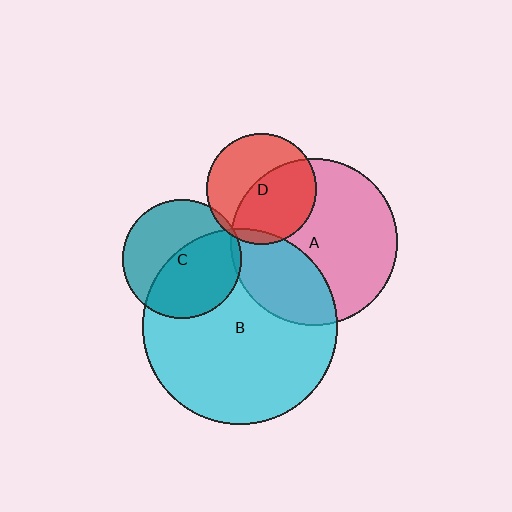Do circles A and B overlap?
Yes.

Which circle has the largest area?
Circle B (cyan).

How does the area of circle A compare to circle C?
Approximately 2.0 times.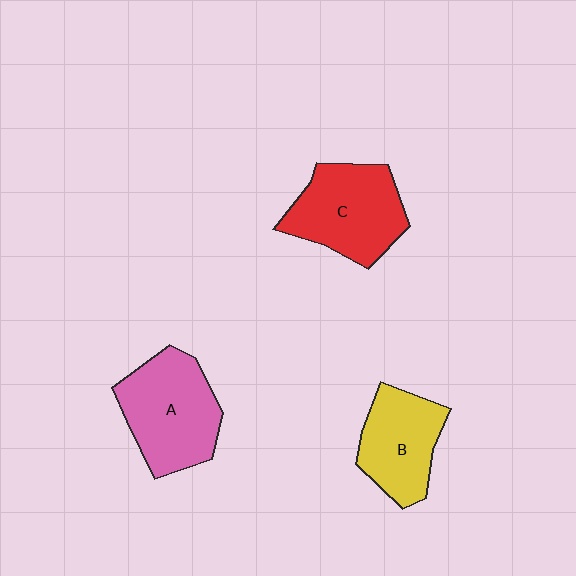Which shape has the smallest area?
Shape B (yellow).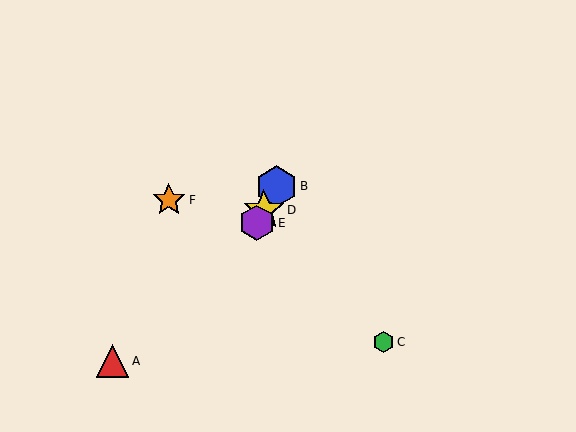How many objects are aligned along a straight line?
3 objects (B, D, E) are aligned along a straight line.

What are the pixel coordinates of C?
Object C is at (384, 342).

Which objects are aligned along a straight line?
Objects B, D, E are aligned along a straight line.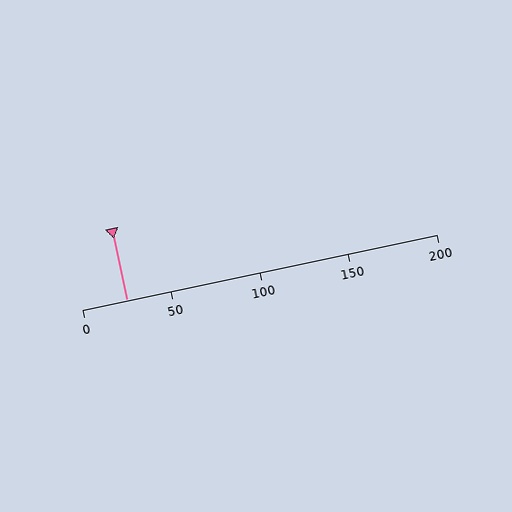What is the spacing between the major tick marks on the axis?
The major ticks are spaced 50 apart.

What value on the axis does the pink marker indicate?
The marker indicates approximately 25.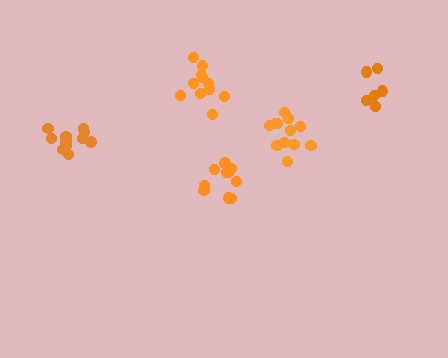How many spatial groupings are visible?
There are 5 spatial groupings.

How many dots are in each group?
Group 1: 12 dots, Group 2: 10 dots, Group 3: 11 dots, Group 4: 12 dots, Group 5: 6 dots (51 total).